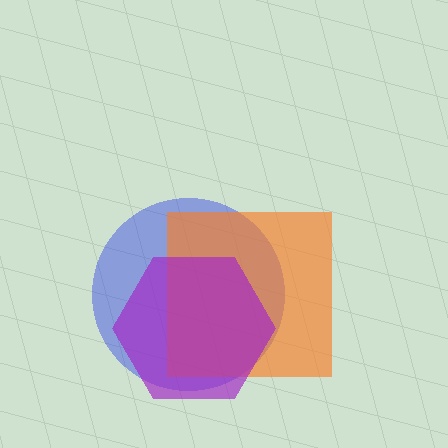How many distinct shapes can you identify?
There are 3 distinct shapes: a blue circle, an orange square, a purple hexagon.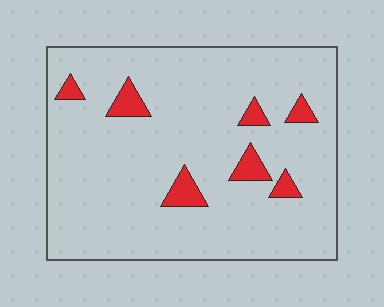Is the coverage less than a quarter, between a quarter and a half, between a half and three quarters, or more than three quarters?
Less than a quarter.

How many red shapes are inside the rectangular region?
7.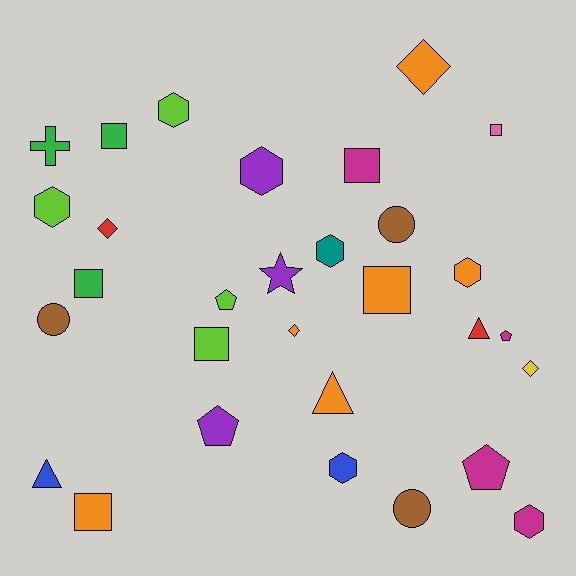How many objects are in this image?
There are 30 objects.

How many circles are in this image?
There are 3 circles.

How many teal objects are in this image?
There is 1 teal object.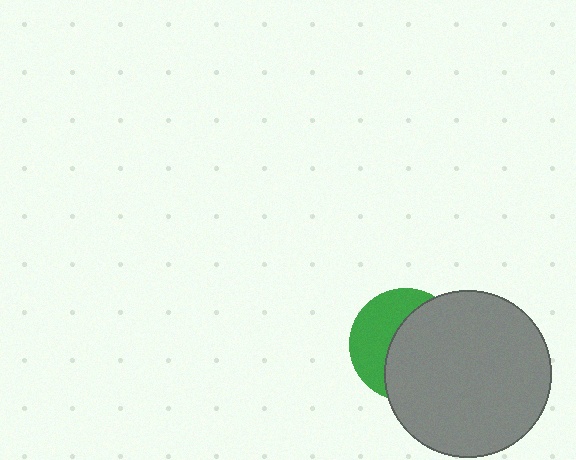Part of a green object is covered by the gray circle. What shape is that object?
It is a circle.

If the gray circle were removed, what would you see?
You would see the complete green circle.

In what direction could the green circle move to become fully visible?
The green circle could move left. That would shift it out from behind the gray circle entirely.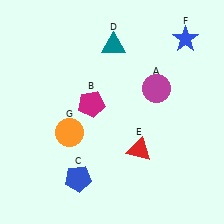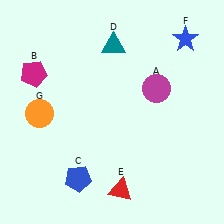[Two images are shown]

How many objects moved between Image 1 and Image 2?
3 objects moved between the two images.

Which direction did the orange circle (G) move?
The orange circle (G) moved left.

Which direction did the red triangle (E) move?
The red triangle (E) moved down.